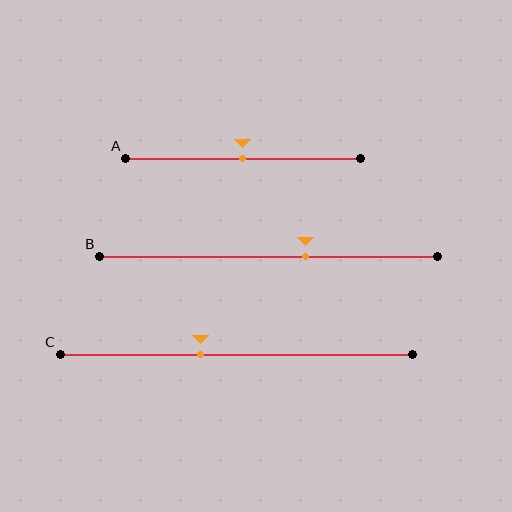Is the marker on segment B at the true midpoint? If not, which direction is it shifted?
No, the marker on segment B is shifted to the right by about 11% of the segment length.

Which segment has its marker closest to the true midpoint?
Segment A has its marker closest to the true midpoint.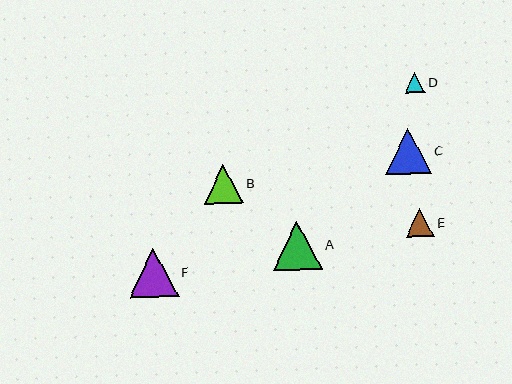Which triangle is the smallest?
Triangle D is the smallest with a size of approximately 21 pixels.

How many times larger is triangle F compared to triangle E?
Triangle F is approximately 1.8 times the size of triangle E.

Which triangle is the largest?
Triangle F is the largest with a size of approximately 49 pixels.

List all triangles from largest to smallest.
From largest to smallest: F, A, C, B, E, D.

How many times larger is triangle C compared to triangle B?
Triangle C is approximately 1.2 times the size of triangle B.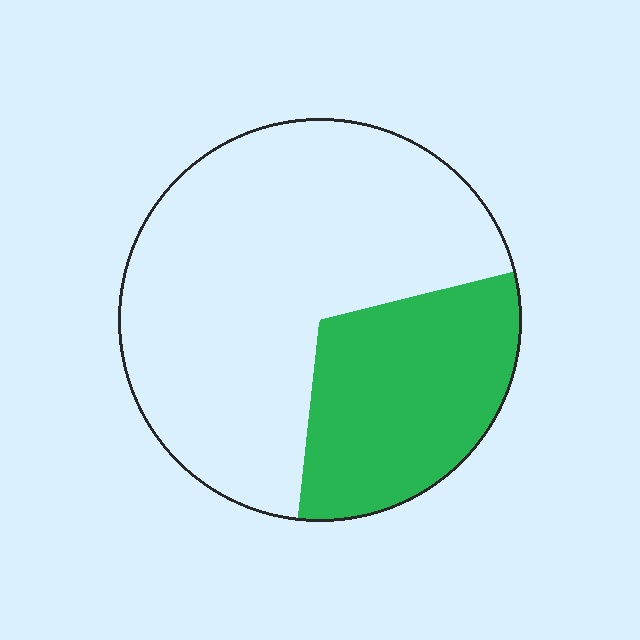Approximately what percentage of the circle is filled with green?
Approximately 30%.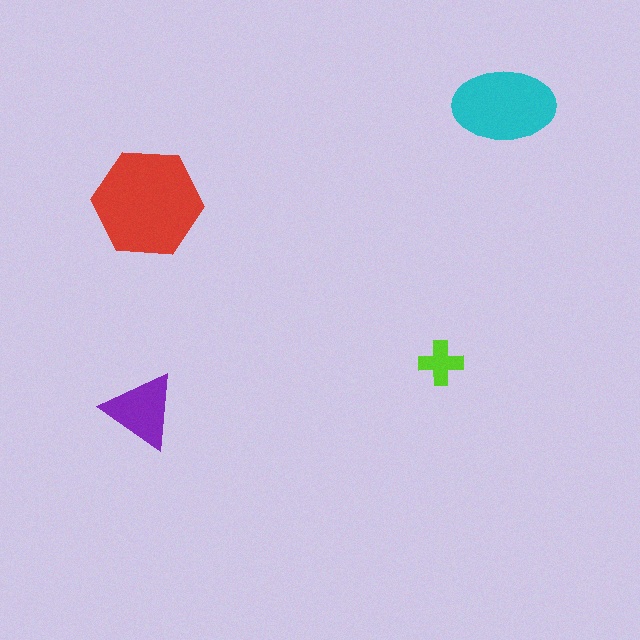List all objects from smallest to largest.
The lime cross, the purple triangle, the cyan ellipse, the red hexagon.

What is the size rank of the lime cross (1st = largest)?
4th.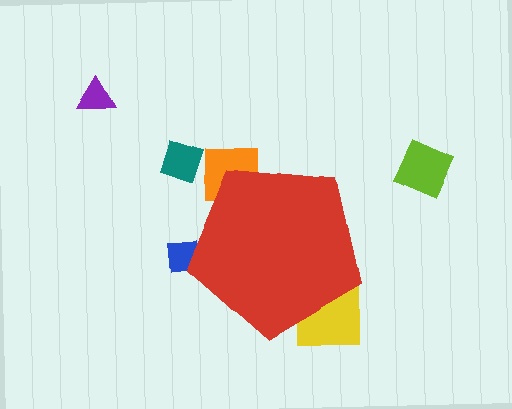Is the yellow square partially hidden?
Yes, the yellow square is partially hidden behind the red pentagon.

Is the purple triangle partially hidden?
No, the purple triangle is fully visible.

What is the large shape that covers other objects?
A red pentagon.